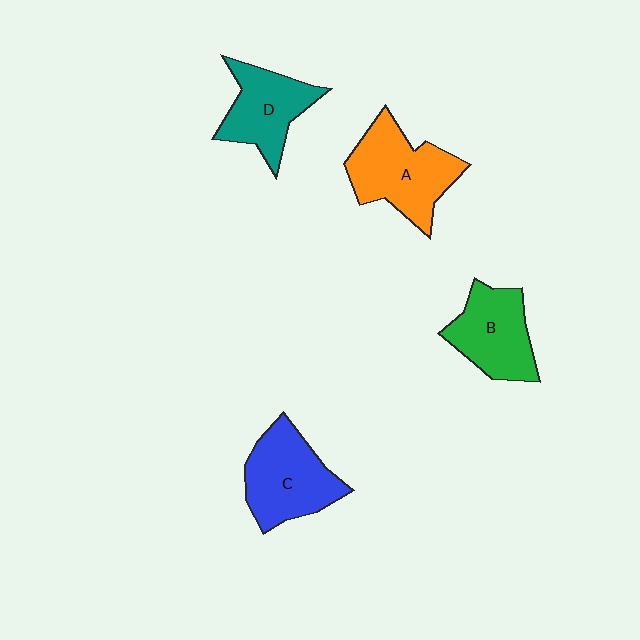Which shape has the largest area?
Shape A (orange).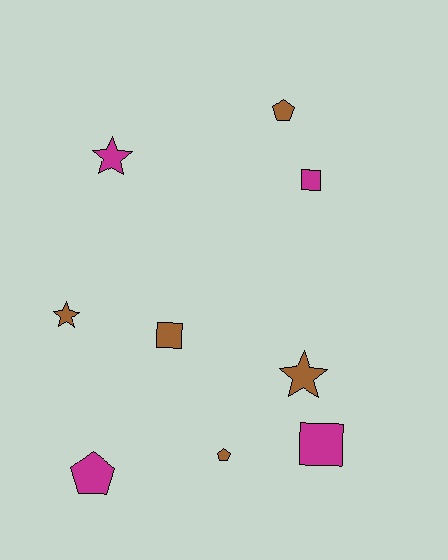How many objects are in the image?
There are 9 objects.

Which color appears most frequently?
Brown, with 5 objects.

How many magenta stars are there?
There is 1 magenta star.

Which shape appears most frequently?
Star, with 3 objects.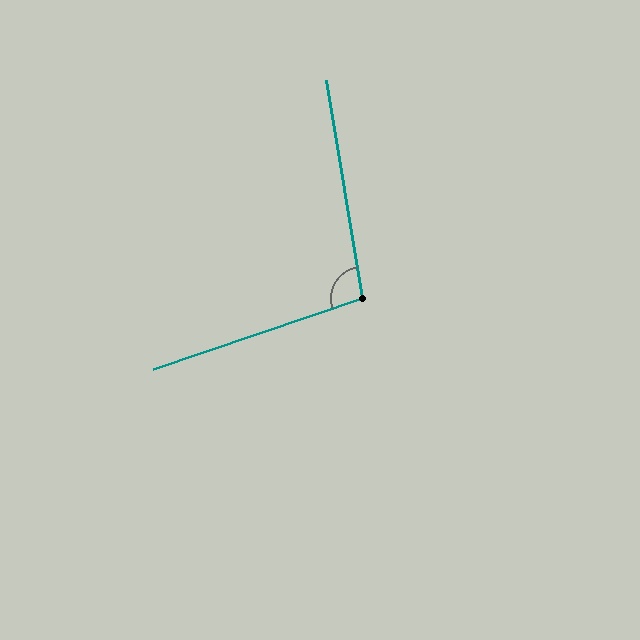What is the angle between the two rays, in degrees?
Approximately 99 degrees.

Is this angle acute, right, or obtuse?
It is obtuse.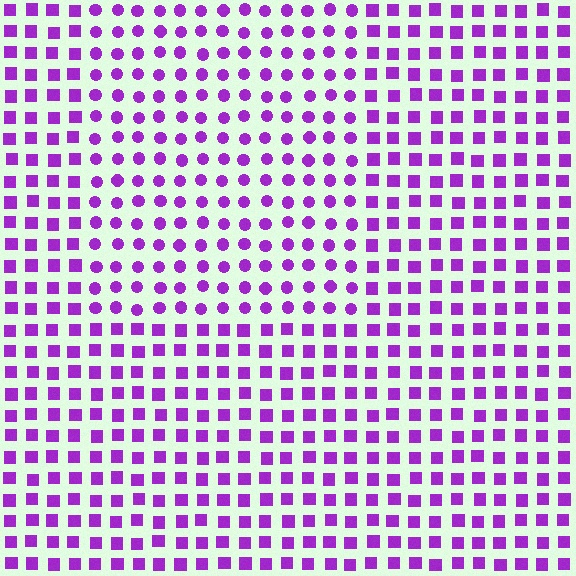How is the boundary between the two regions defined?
The boundary is defined by a change in element shape: circles inside vs. squares outside. All elements share the same color and spacing.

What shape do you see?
I see a rectangle.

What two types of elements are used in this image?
The image uses circles inside the rectangle region and squares outside it.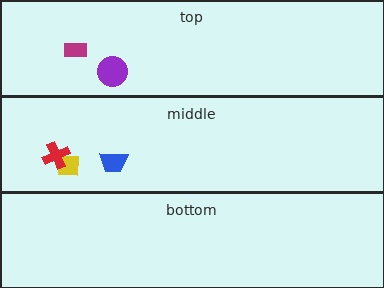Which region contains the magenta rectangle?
The top region.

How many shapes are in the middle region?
3.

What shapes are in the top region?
The magenta rectangle, the purple circle.